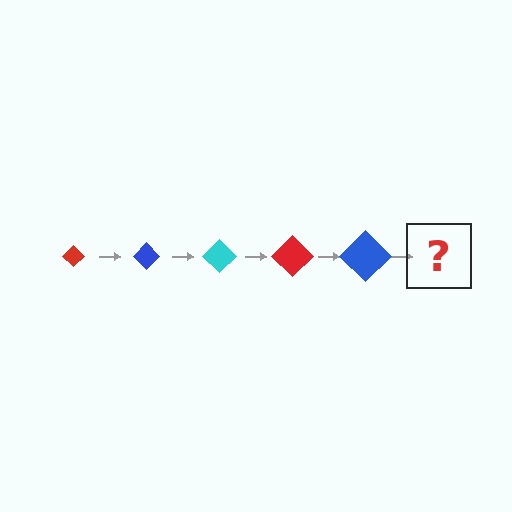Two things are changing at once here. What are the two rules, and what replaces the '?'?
The two rules are that the diamond grows larger each step and the color cycles through red, blue, and cyan. The '?' should be a cyan diamond, larger than the previous one.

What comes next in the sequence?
The next element should be a cyan diamond, larger than the previous one.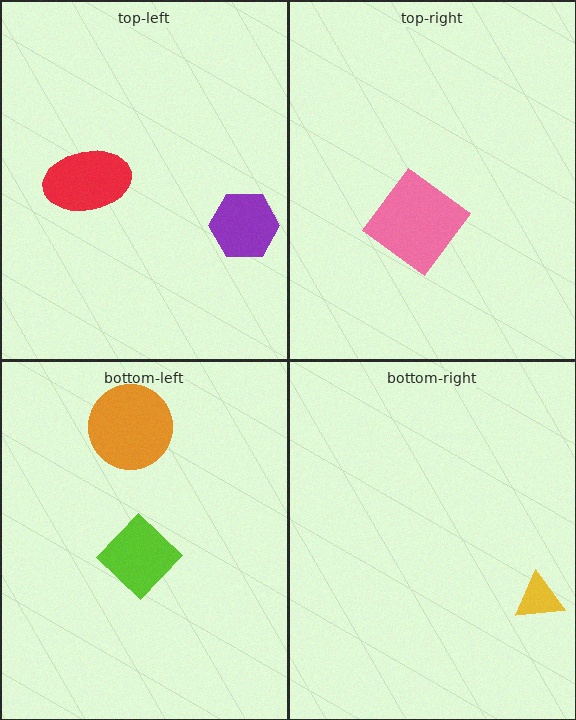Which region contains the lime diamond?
The bottom-left region.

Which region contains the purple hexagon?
The top-left region.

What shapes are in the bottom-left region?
The lime diamond, the orange circle.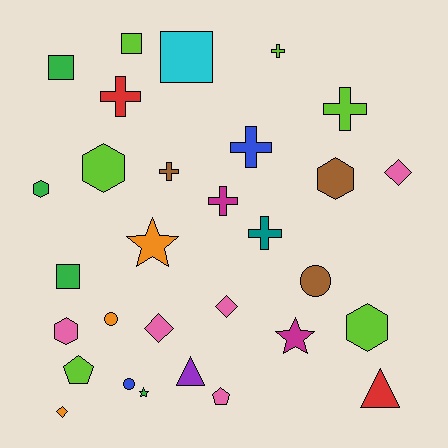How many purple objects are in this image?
There is 1 purple object.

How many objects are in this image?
There are 30 objects.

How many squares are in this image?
There are 4 squares.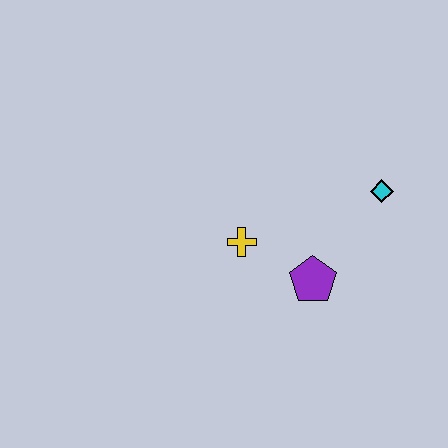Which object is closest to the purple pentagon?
The yellow cross is closest to the purple pentagon.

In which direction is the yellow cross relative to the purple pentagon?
The yellow cross is to the left of the purple pentagon.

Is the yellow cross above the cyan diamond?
No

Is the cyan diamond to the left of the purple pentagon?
No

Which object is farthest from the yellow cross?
The cyan diamond is farthest from the yellow cross.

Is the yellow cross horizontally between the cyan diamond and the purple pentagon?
No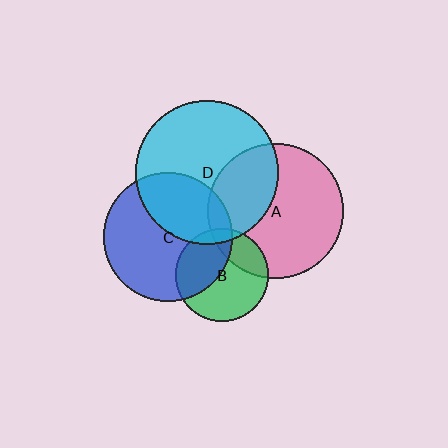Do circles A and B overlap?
Yes.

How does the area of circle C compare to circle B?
Approximately 1.9 times.